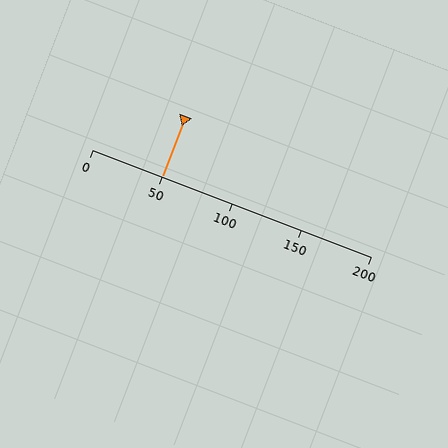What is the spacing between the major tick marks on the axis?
The major ticks are spaced 50 apart.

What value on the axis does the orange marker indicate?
The marker indicates approximately 50.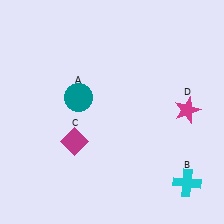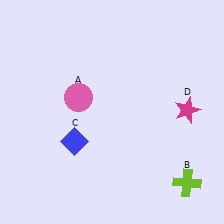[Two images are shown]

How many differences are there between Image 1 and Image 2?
There are 3 differences between the two images.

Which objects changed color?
A changed from teal to pink. B changed from cyan to lime. C changed from magenta to blue.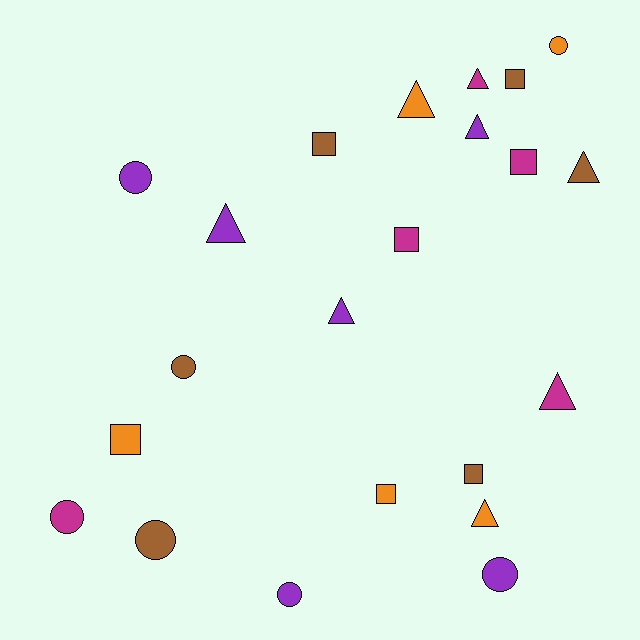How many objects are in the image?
There are 22 objects.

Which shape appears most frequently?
Triangle, with 8 objects.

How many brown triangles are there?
There is 1 brown triangle.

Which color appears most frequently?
Purple, with 6 objects.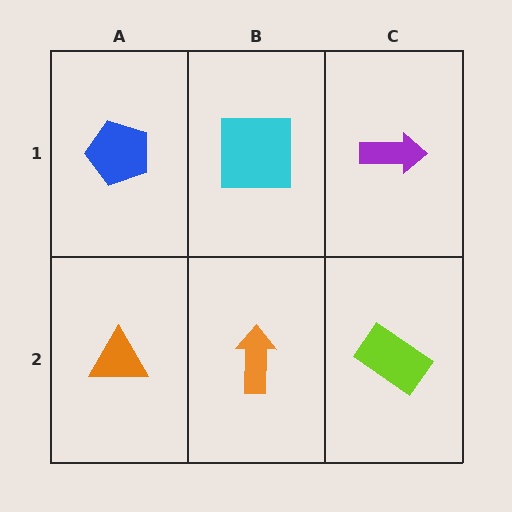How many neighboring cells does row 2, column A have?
2.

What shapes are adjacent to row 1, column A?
An orange triangle (row 2, column A), a cyan square (row 1, column B).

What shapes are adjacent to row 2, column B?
A cyan square (row 1, column B), an orange triangle (row 2, column A), a lime rectangle (row 2, column C).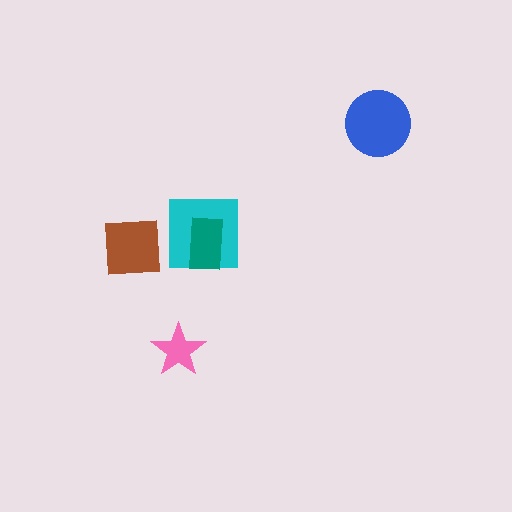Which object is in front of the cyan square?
The teal rectangle is in front of the cyan square.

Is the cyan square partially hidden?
Yes, it is partially covered by another shape.